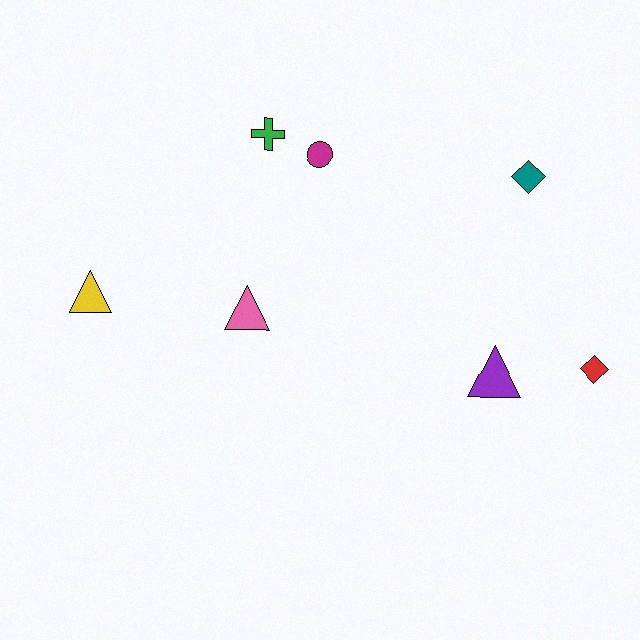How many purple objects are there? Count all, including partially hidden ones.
There is 1 purple object.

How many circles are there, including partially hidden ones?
There is 1 circle.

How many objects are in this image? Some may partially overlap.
There are 7 objects.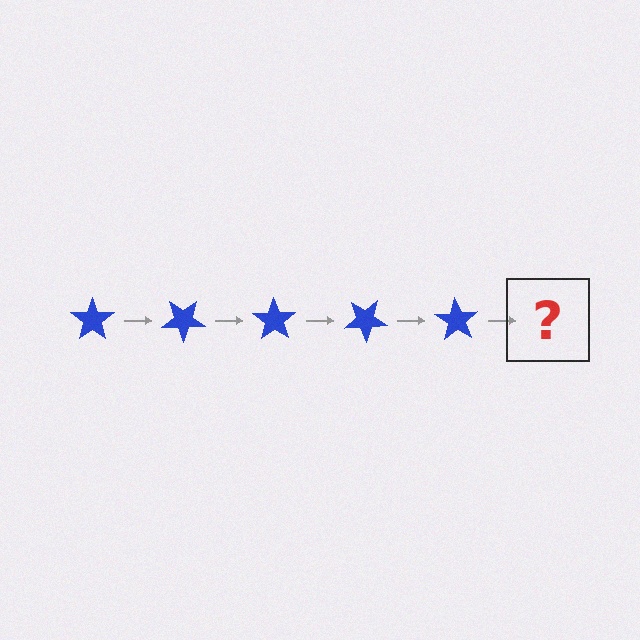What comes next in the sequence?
The next element should be a blue star rotated 175 degrees.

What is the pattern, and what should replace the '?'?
The pattern is that the star rotates 35 degrees each step. The '?' should be a blue star rotated 175 degrees.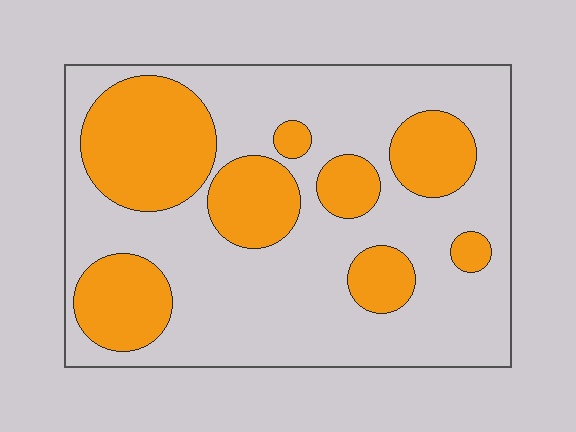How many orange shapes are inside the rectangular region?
8.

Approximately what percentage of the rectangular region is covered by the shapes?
Approximately 35%.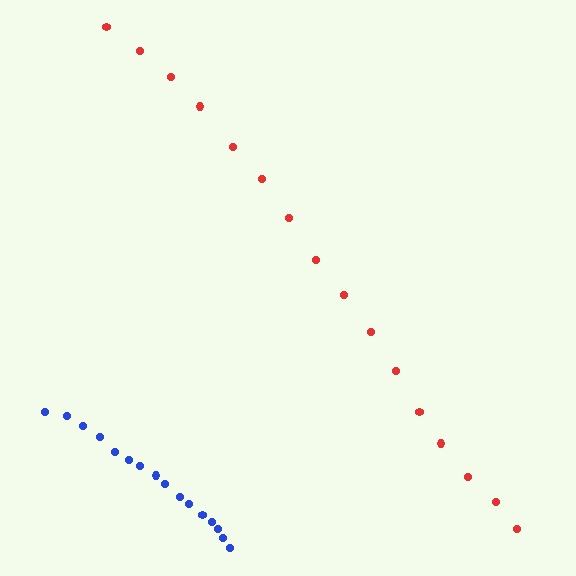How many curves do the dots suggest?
There are 2 distinct paths.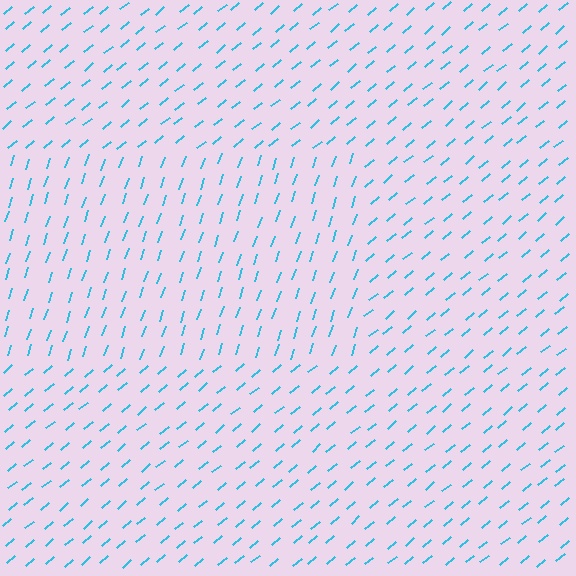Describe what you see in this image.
The image is filled with small cyan line segments. A rectangle region in the image has lines oriented differently from the surrounding lines, creating a visible texture boundary.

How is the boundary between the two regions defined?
The boundary is defined purely by a change in line orientation (approximately 31 degrees difference). All lines are the same color and thickness.